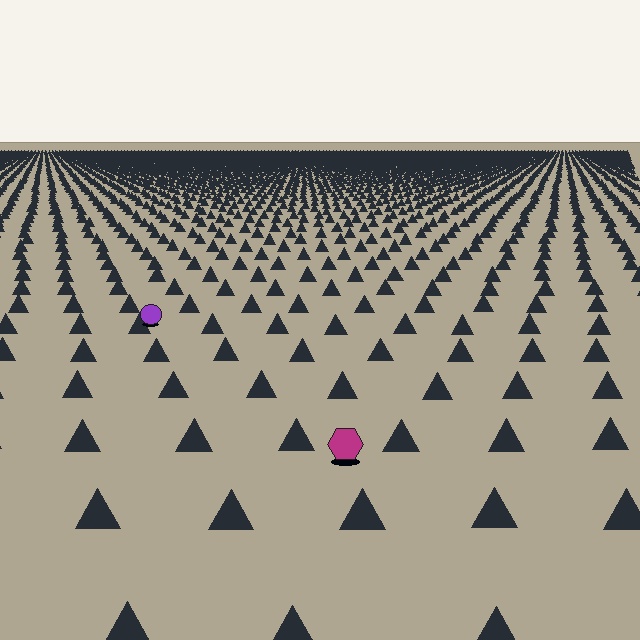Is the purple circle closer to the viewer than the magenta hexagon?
No. The magenta hexagon is closer — you can tell from the texture gradient: the ground texture is coarser near it.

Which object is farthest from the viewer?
The purple circle is farthest from the viewer. It appears smaller and the ground texture around it is denser.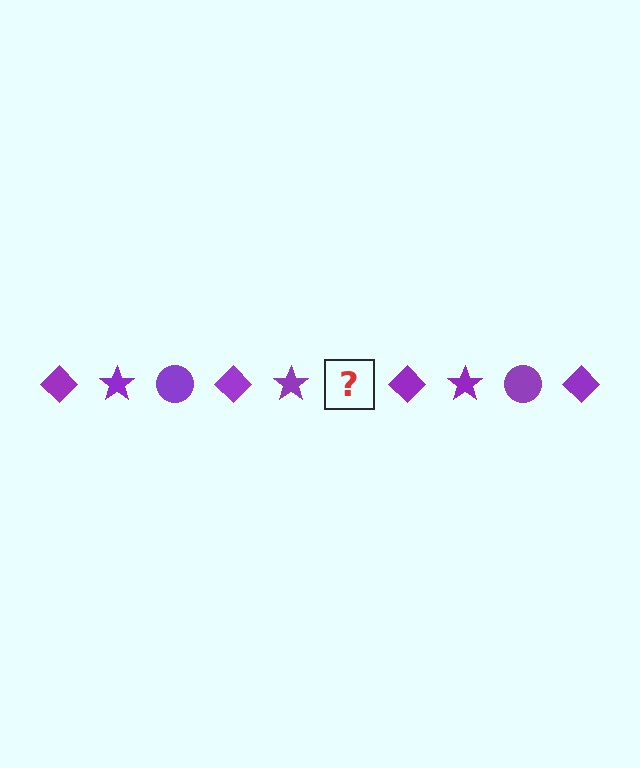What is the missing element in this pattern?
The missing element is a purple circle.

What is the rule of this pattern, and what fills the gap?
The rule is that the pattern cycles through diamond, star, circle shapes in purple. The gap should be filled with a purple circle.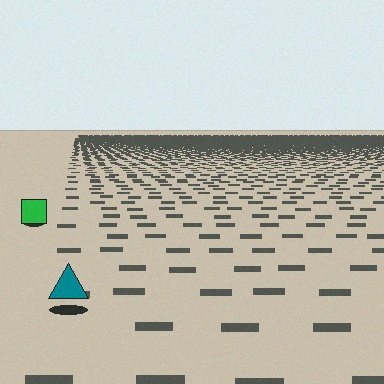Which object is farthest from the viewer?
The green square is farthest from the viewer. It appears smaller and the ground texture around it is denser.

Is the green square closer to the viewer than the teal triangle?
No. The teal triangle is closer — you can tell from the texture gradient: the ground texture is coarser near it.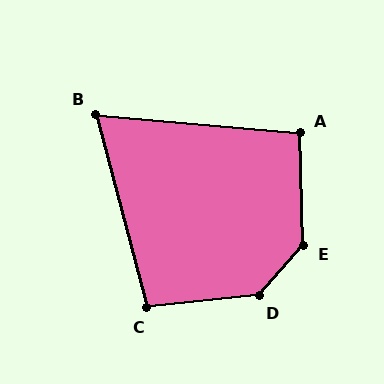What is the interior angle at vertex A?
Approximately 97 degrees (obtuse).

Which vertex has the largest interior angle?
E, at approximately 137 degrees.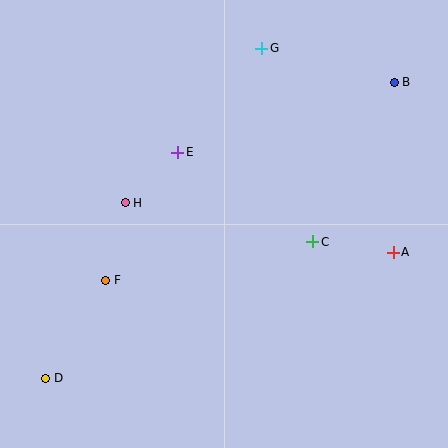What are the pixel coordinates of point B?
Point B is at (394, 82).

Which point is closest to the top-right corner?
Point B is closest to the top-right corner.